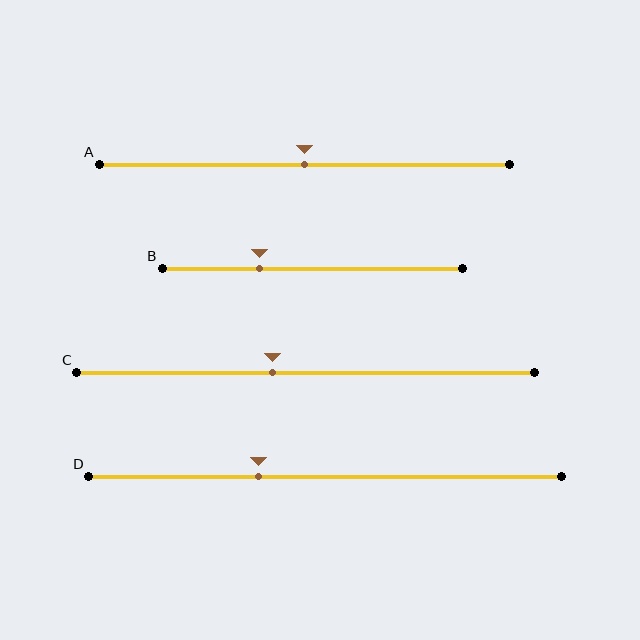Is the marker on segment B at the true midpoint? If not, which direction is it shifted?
No, the marker on segment B is shifted to the left by about 18% of the segment length.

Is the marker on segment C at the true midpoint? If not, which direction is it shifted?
No, the marker on segment C is shifted to the left by about 7% of the segment length.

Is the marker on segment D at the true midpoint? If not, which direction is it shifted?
No, the marker on segment D is shifted to the left by about 14% of the segment length.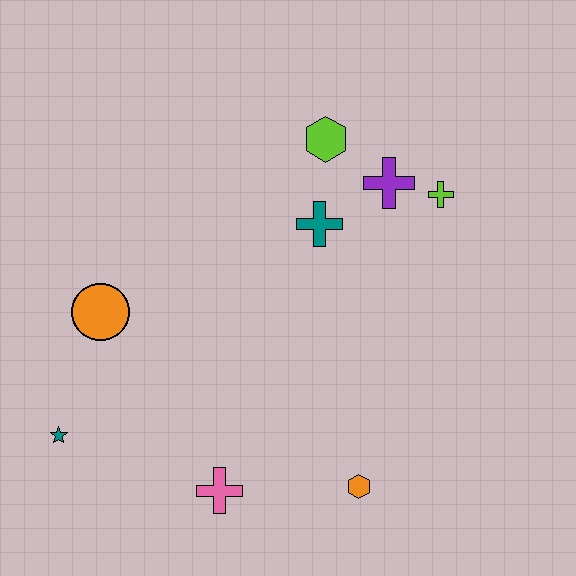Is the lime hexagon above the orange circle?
Yes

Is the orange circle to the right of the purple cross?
No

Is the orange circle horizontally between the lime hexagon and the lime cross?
No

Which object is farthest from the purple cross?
The teal star is farthest from the purple cross.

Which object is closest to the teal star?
The orange circle is closest to the teal star.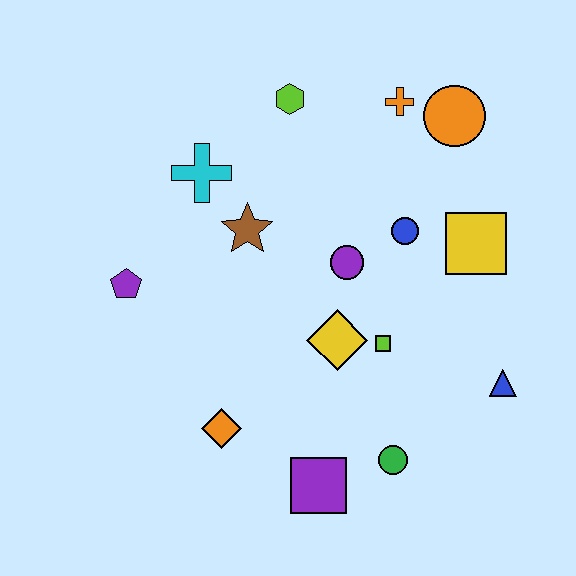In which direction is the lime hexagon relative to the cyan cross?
The lime hexagon is to the right of the cyan cross.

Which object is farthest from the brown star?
The blue triangle is farthest from the brown star.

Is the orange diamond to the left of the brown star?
Yes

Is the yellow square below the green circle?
No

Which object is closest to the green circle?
The purple square is closest to the green circle.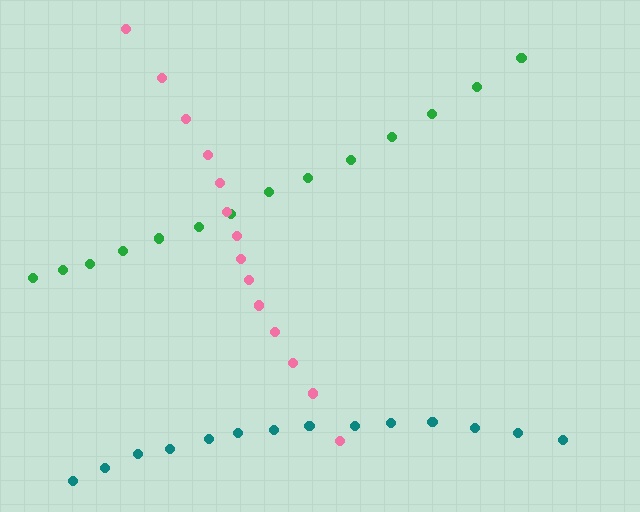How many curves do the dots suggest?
There are 3 distinct paths.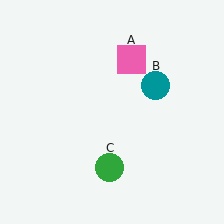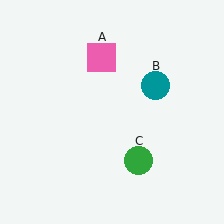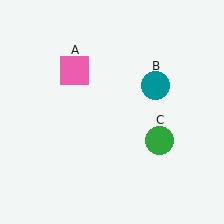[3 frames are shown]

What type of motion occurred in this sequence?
The pink square (object A), green circle (object C) rotated counterclockwise around the center of the scene.